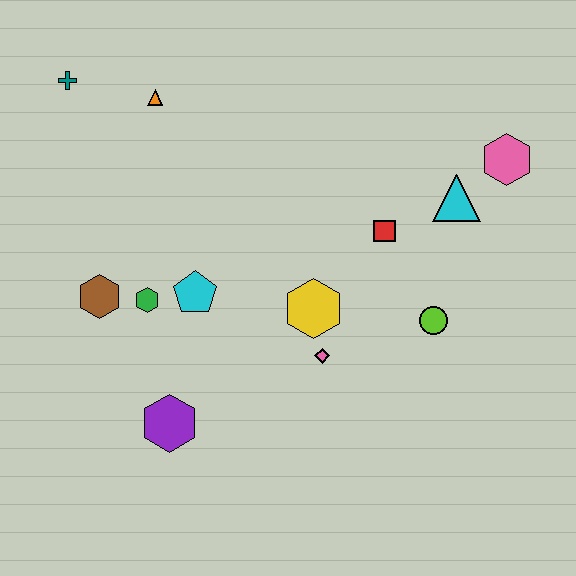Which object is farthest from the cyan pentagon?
The pink hexagon is farthest from the cyan pentagon.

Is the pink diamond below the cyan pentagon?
Yes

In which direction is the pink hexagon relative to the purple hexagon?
The pink hexagon is to the right of the purple hexagon.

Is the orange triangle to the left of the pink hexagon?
Yes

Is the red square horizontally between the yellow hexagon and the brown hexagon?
No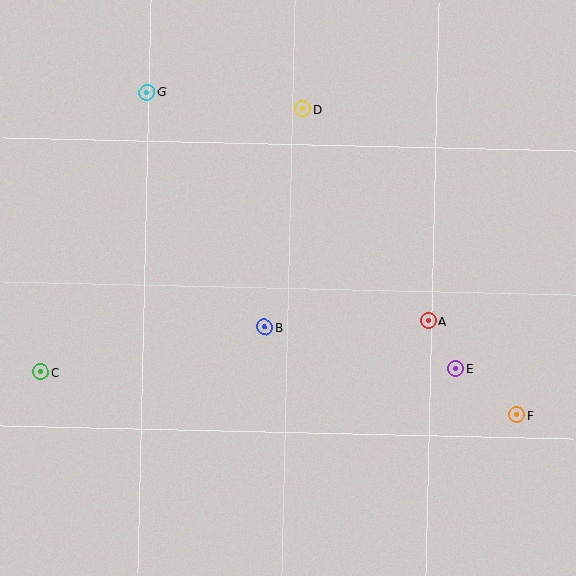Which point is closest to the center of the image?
Point B at (265, 327) is closest to the center.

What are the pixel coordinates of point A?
Point A is at (429, 321).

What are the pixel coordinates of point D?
Point D is at (303, 109).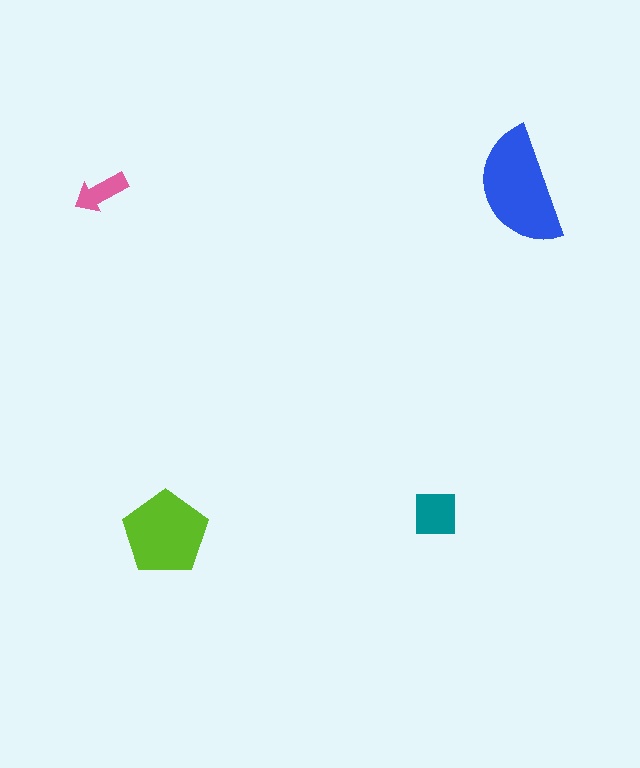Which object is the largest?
The blue semicircle.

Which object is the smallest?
The pink arrow.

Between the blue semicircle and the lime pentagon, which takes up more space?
The blue semicircle.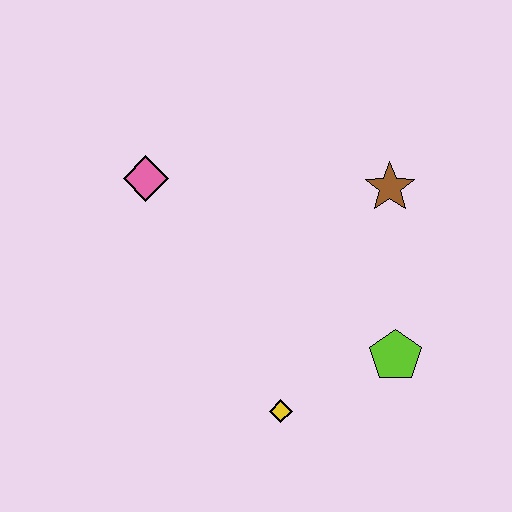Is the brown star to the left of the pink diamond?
No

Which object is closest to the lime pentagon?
The yellow diamond is closest to the lime pentagon.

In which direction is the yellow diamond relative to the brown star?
The yellow diamond is below the brown star.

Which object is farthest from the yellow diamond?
The pink diamond is farthest from the yellow diamond.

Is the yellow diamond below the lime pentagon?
Yes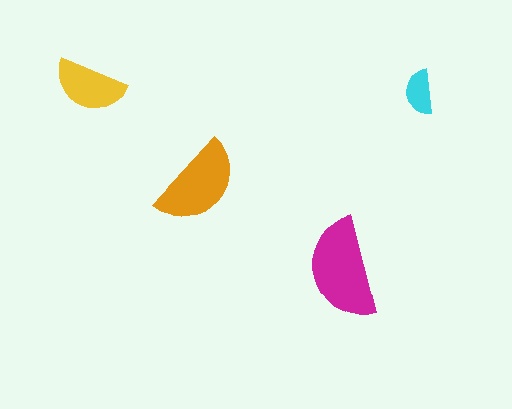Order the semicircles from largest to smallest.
the magenta one, the orange one, the yellow one, the cyan one.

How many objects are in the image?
There are 4 objects in the image.